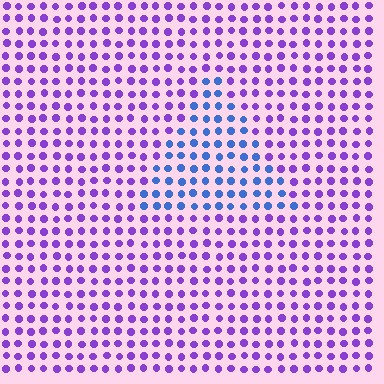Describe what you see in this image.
The image is filled with small purple elements in a uniform arrangement. A triangle-shaped region is visible where the elements are tinted to a slightly different hue, forming a subtle color boundary.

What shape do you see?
I see a triangle.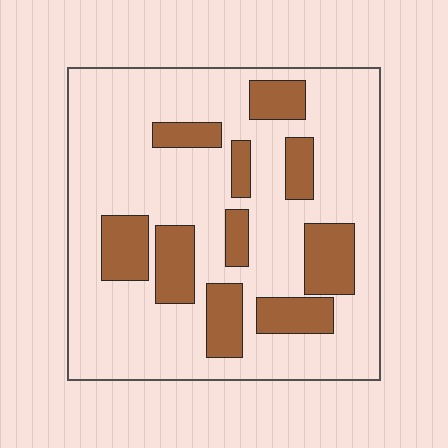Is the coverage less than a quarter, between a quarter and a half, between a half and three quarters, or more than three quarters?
Less than a quarter.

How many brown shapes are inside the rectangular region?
10.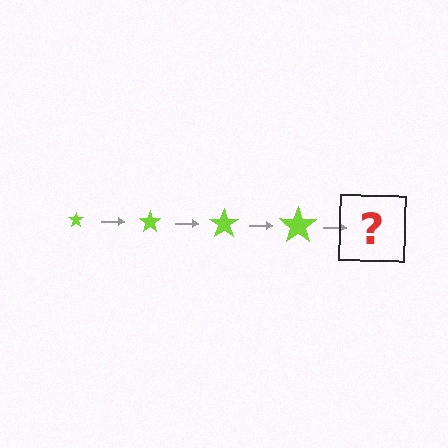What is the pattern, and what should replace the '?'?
The pattern is that the star gets progressively larger each step. The '?' should be a lime star, larger than the previous one.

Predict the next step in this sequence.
The next step is a lime star, larger than the previous one.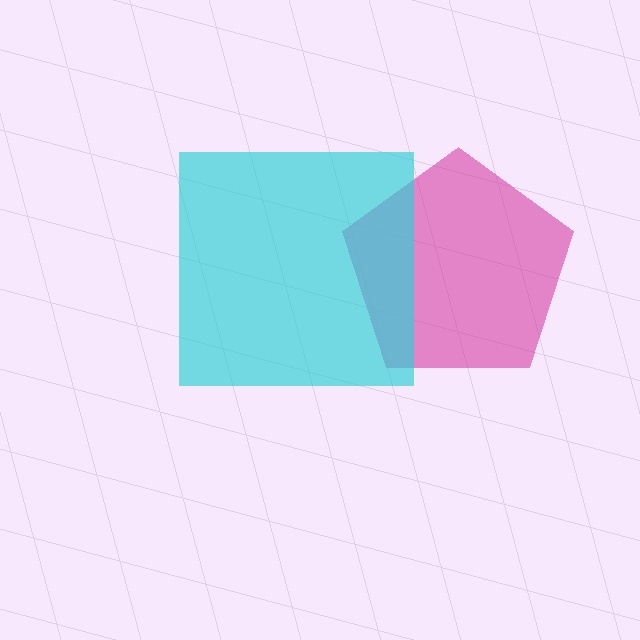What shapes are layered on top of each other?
The layered shapes are: a magenta pentagon, a cyan square.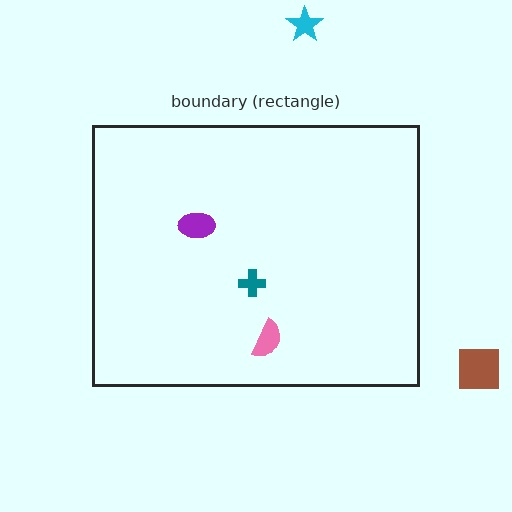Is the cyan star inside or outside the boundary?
Outside.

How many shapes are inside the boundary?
3 inside, 2 outside.